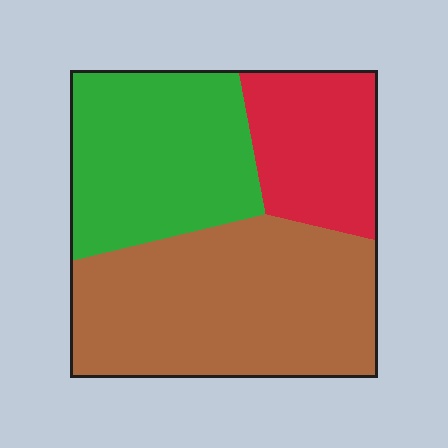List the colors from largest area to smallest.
From largest to smallest: brown, green, red.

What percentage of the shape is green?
Green covers about 35% of the shape.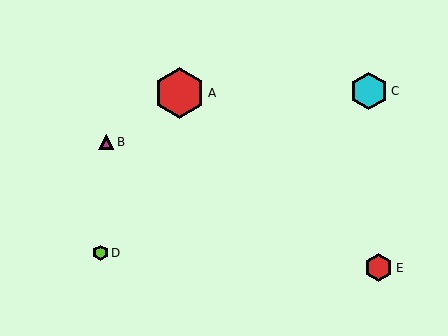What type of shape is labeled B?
Shape B is a magenta triangle.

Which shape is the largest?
The red hexagon (labeled A) is the largest.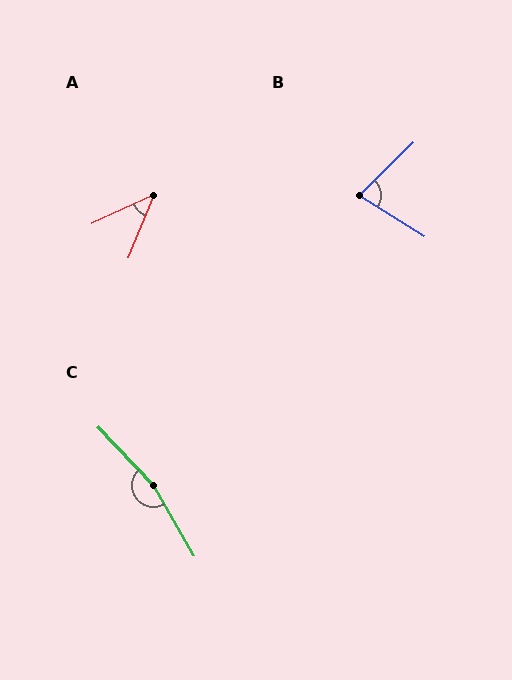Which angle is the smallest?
A, at approximately 43 degrees.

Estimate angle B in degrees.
Approximately 76 degrees.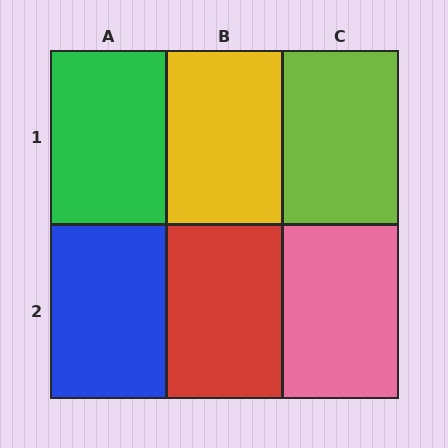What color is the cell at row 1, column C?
Lime.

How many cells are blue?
1 cell is blue.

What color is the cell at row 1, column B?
Yellow.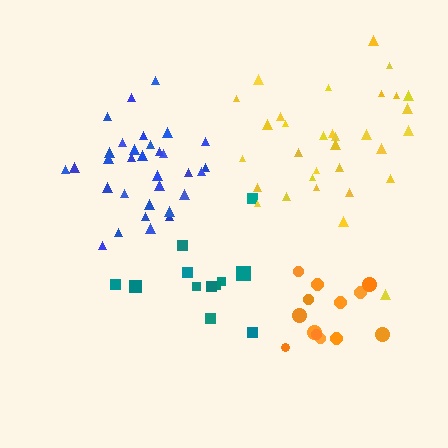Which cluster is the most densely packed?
Blue.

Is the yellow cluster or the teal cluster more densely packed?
Yellow.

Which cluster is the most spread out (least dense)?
Teal.